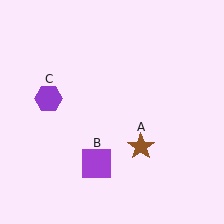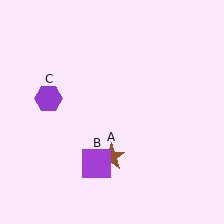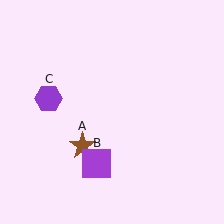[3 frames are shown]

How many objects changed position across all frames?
1 object changed position: brown star (object A).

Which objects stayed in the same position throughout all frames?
Purple square (object B) and purple hexagon (object C) remained stationary.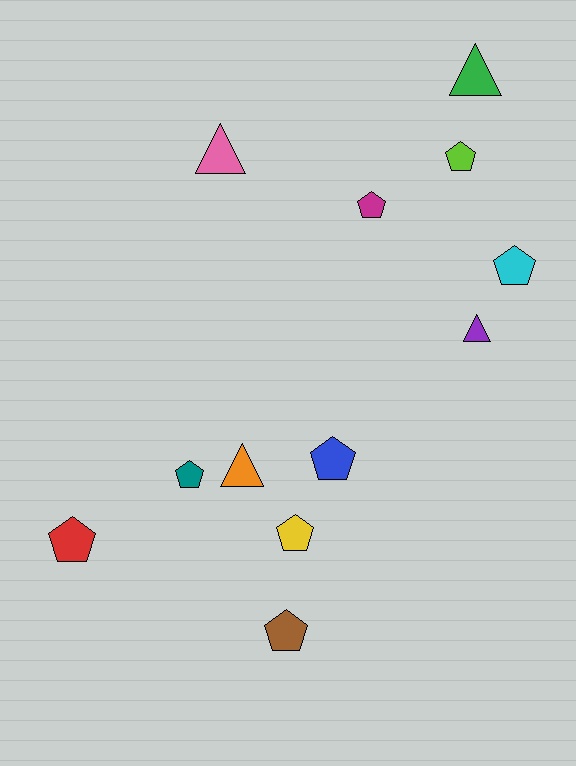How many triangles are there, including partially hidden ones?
There are 4 triangles.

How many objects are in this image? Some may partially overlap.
There are 12 objects.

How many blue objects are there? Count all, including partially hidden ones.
There is 1 blue object.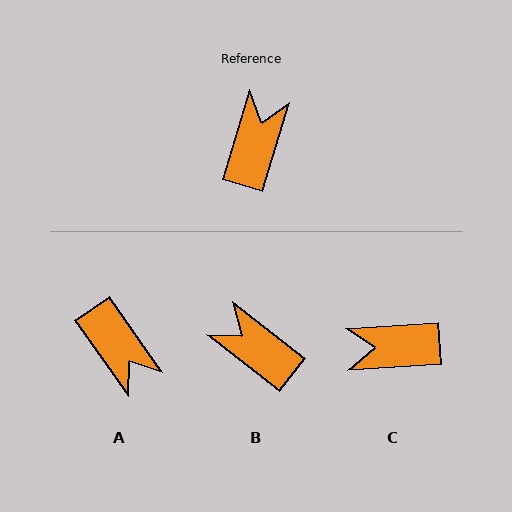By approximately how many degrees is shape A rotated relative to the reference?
Approximately 128 degrees clockwise.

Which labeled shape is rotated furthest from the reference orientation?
A, about 128 degrees away.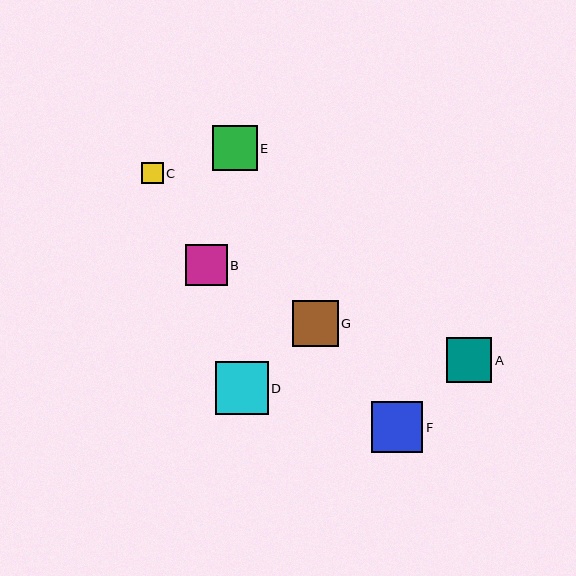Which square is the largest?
Square D is the largest with a size of approximately 52 pixels.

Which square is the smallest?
Square C is the smallest with a size of approximately 22 pixels.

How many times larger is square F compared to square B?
Square F is approximately 1.3 times the size of square B.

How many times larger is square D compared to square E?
Square D is approximately 1.2 times the size of square E.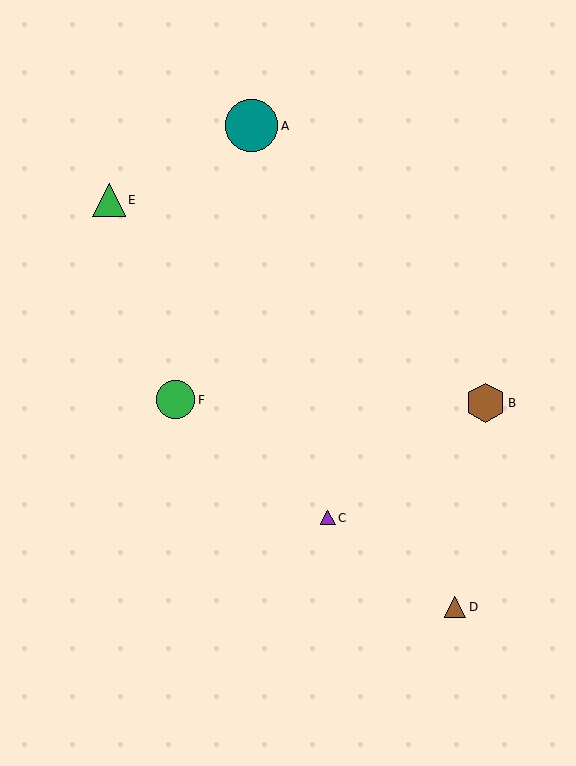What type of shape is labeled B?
Shape B is a brown hexagon.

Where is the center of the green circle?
The center of the green circle is at (175, 400).